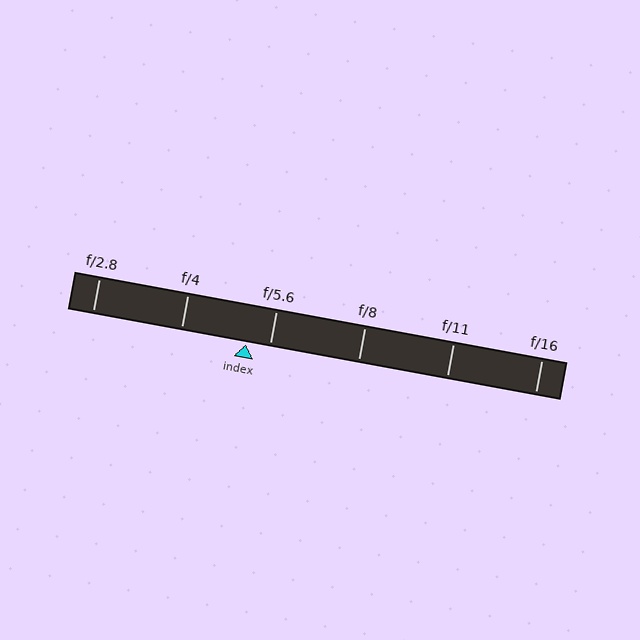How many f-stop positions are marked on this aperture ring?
There are 6 f-stop positions marked.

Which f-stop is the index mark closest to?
The index mark is closest to f/5.6.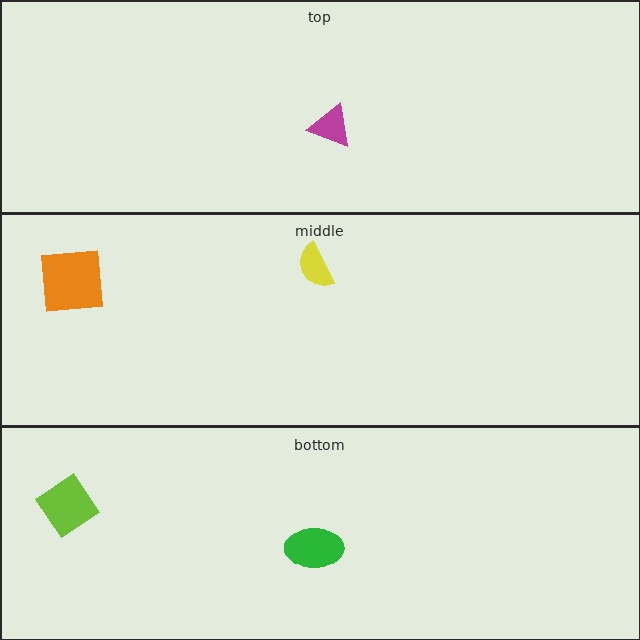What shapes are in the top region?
The magenta triangle.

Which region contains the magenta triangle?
The top region.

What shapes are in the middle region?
The orange square, the yellow semicircle.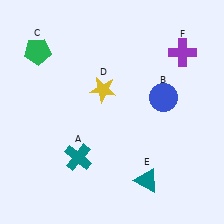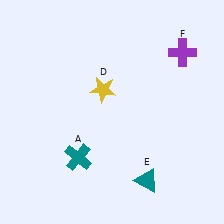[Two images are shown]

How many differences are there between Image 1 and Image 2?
There are 2 differences between the two images.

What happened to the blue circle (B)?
The blue circle (B) was removed in Image 2. It was in the top-right area of Image 1.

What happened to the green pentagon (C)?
The green pentagon (C) was removed in Image 2. It was in the top-left area of Image 1.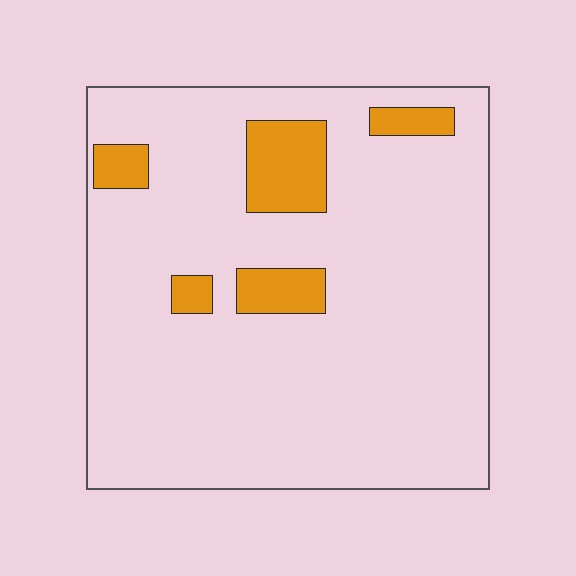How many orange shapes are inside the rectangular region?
5.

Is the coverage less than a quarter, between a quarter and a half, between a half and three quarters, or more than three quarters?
Less than a quarter.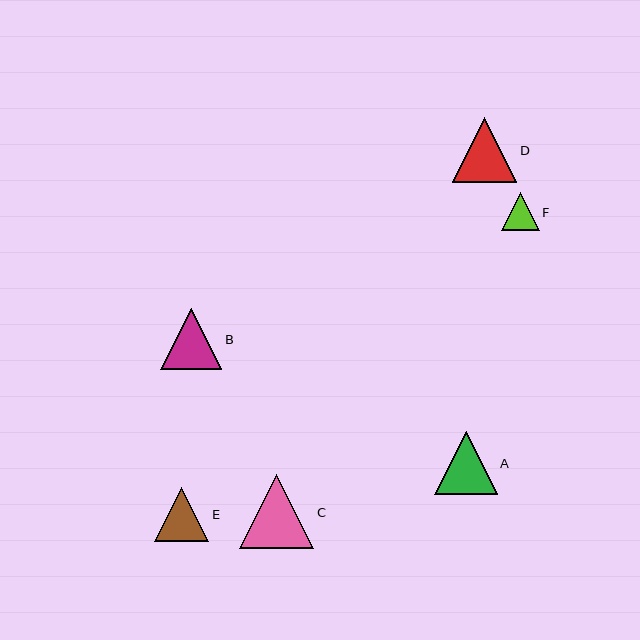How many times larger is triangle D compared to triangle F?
Triangle D is approximately 1.7 times the size of triangle F.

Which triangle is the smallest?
Triangle F is the smallest with a size of approximately 38 pixels.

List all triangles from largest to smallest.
From largest to smallest: C, D, A, B, E, F.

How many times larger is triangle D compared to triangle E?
Triangle D is approximately 1.2 times the size of triangle E.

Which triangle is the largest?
Triangle C is the largest with a size of approximately 74 pixels.